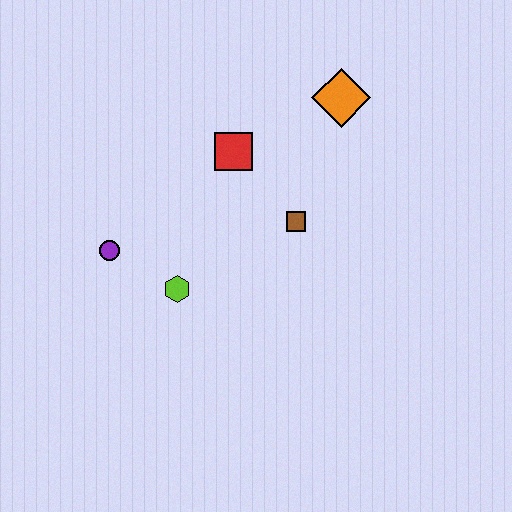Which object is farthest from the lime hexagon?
The orange diamond is farthest from the lime hexagon.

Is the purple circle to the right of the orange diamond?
No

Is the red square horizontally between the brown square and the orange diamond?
No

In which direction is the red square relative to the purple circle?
The red square is to the right of the purple circle.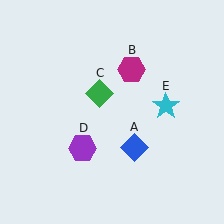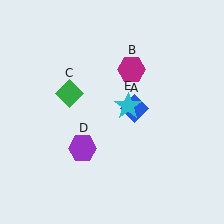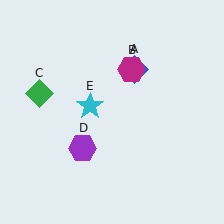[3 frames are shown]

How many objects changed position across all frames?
3 objects changed position: blue diamond (object A), green diamond (object C), cyan star (object E).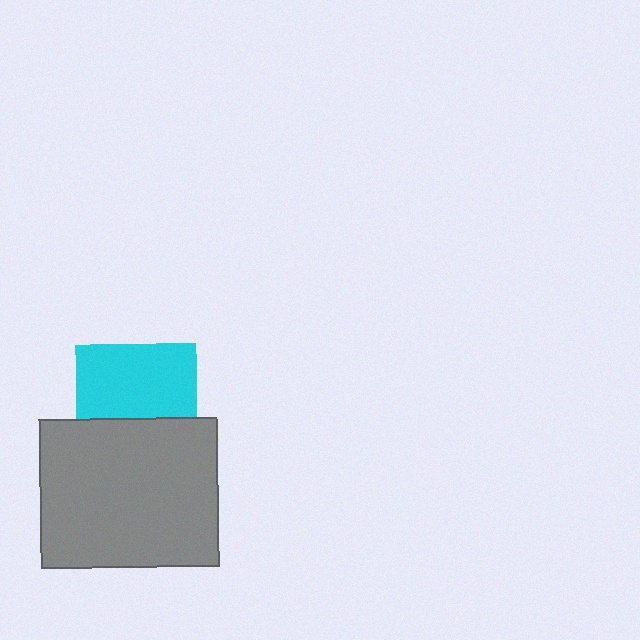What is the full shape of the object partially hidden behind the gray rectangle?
The partially hidden object is a cyan square.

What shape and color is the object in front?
The object in front is a gray rectangle.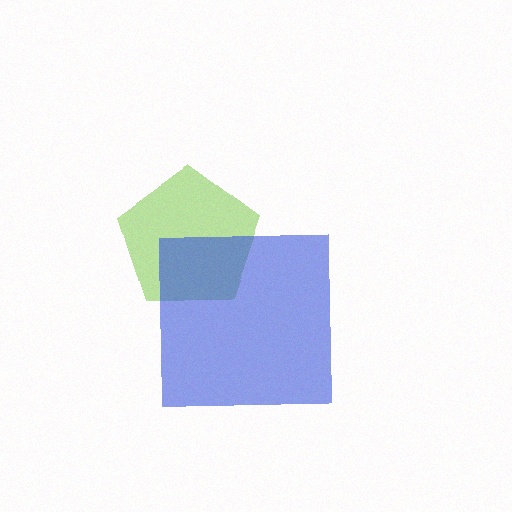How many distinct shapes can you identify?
There are 2 distinct shapes: a lime pentagon, a blue square.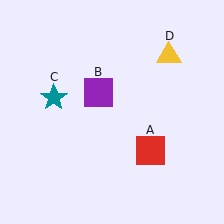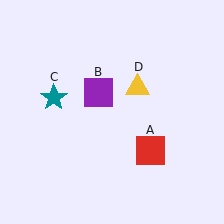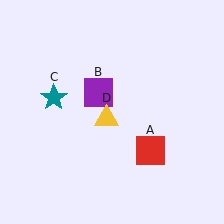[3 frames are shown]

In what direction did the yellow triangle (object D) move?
The yellow triangle (object D) moved down and to the left.